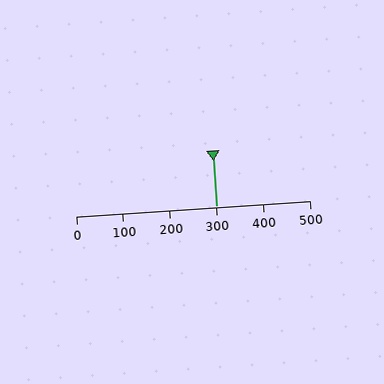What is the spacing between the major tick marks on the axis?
The major ticks are spaced 100 apart.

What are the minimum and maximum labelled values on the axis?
The axis runs from 0 to 500.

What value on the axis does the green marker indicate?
The marker indicates approximately 300.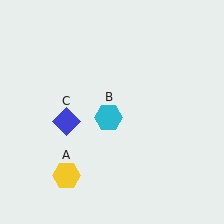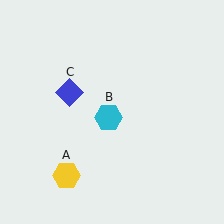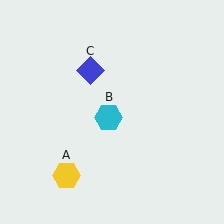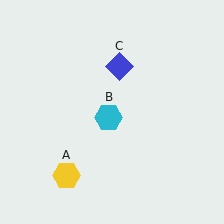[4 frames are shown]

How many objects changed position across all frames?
1 object changed position: blue diamond (object C).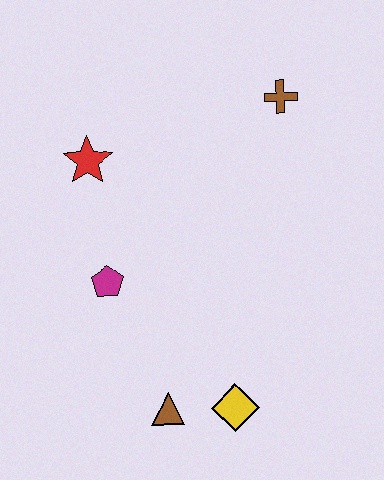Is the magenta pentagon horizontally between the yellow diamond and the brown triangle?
No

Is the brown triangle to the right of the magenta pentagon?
Yes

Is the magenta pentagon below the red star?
Yes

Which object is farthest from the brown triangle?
The brown cross is farthest from the brown triangle.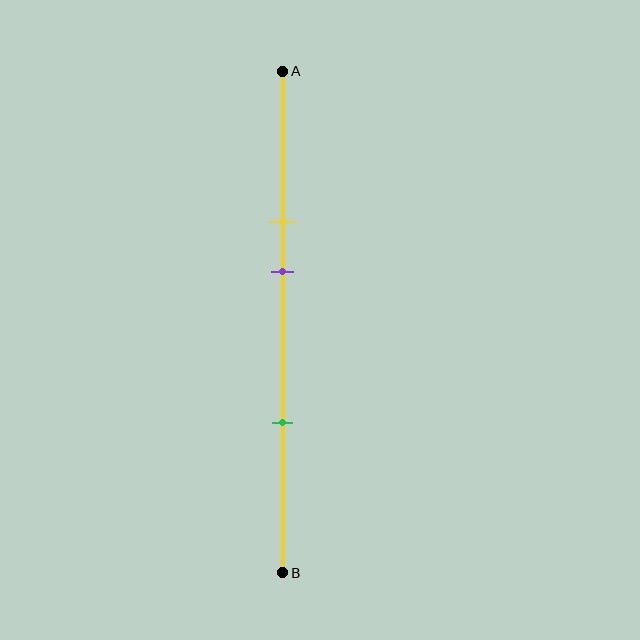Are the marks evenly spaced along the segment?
No, the marks are not evenly spaced.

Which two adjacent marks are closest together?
The yellow and purple marks are the closest adjacent pair.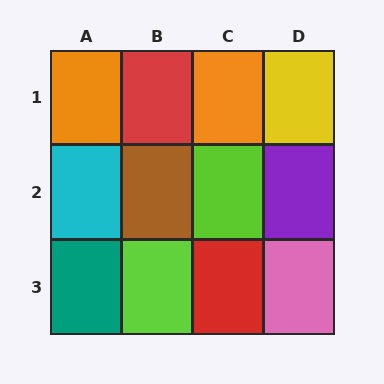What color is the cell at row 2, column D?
Purple.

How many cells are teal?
1 cell is teal.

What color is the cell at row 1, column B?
Red.